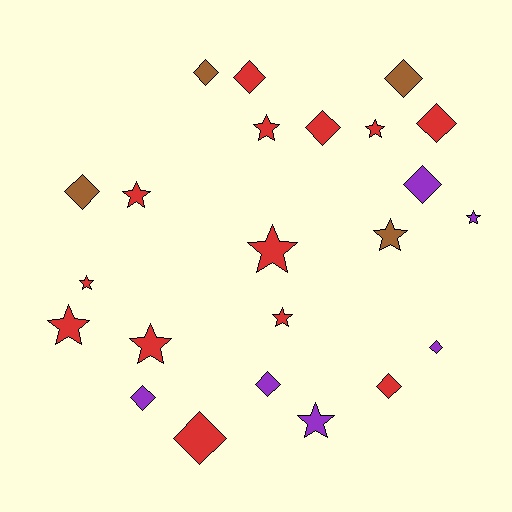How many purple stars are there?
There are 2 purple stars.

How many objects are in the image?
There are 23 objects.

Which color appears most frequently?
Red, with 13 objects.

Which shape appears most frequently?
Diamond, with 12 objects.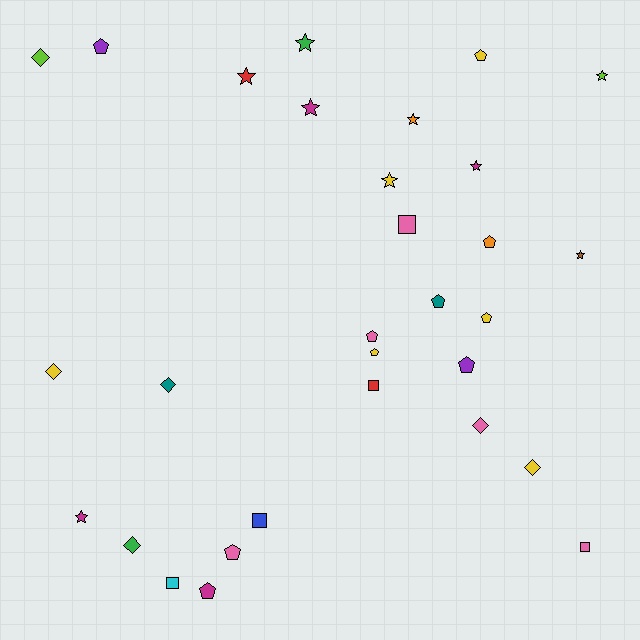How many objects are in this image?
There are 30 objects.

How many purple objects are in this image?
There are 2 purple objects.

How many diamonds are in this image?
There are 6 diamonds.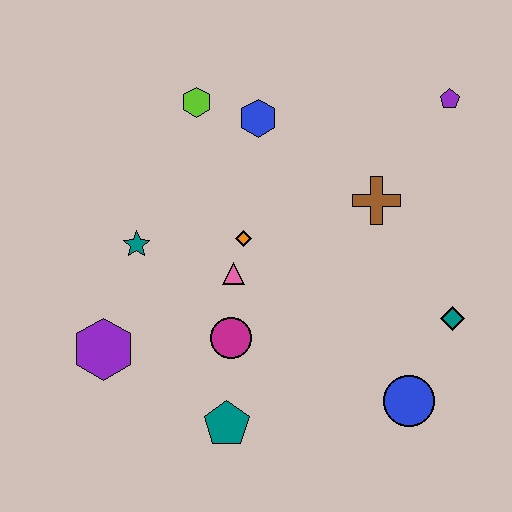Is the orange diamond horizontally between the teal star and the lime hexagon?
No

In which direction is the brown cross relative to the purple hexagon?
The brown cross is to the right of the purple hexagon.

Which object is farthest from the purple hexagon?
The purple pentagon is farthest from the purple hexagon.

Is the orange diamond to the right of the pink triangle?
Yes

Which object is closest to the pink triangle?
The orange diamond is closest to the pink triangle.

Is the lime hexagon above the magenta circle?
Yes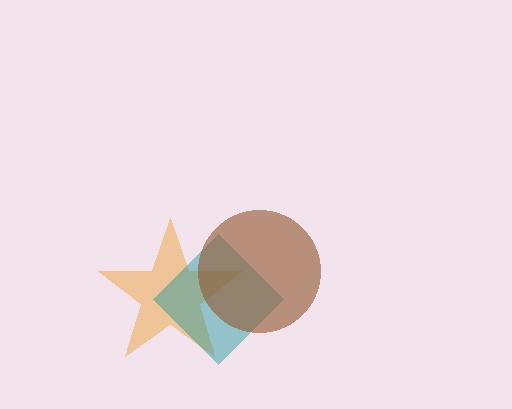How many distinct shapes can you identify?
There are 3 distinct shapes: an orange star, a teal diamond, a brown circle.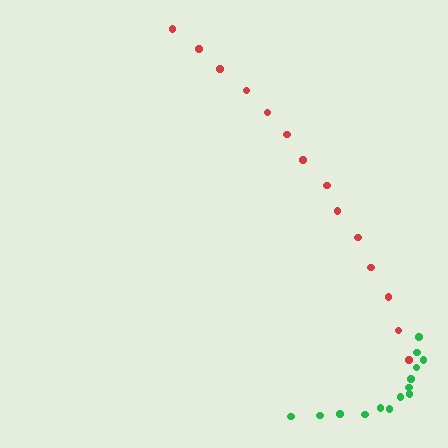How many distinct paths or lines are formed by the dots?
There are 2 distinct paths.